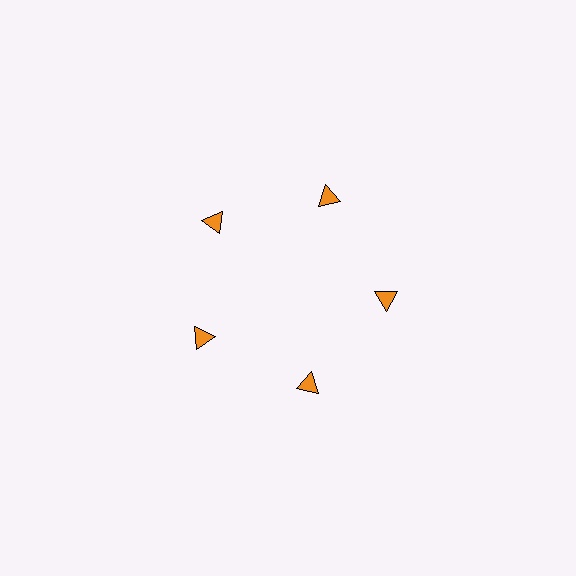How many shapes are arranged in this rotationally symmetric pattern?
There are 5 shapes, arranged in 5 groups of 1.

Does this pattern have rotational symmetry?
Yes, this pattern has 5-fold rotational symmetry. It looks the same after rotating 72 degrees around the center.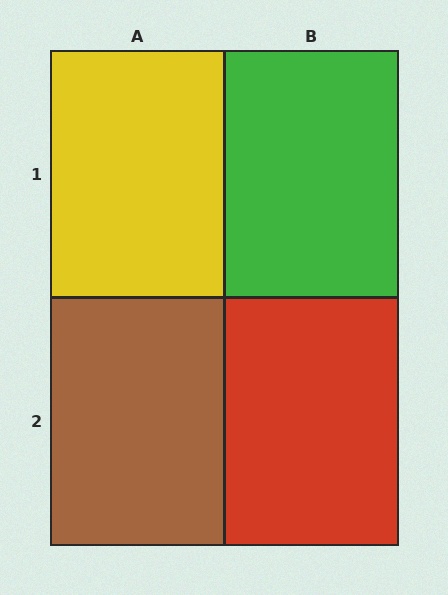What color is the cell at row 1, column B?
Green.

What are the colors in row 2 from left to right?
Brown, red.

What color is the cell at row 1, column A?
Yellow.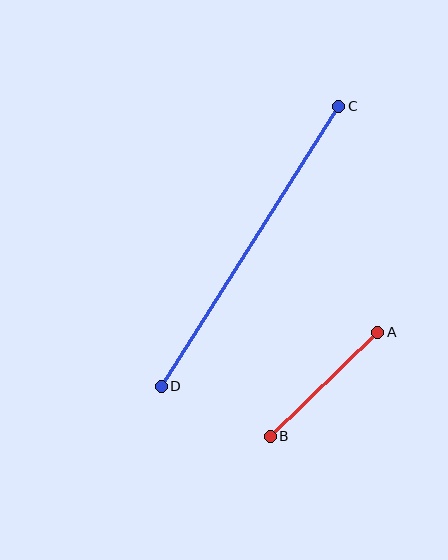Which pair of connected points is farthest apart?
Points C and D are farthest apart.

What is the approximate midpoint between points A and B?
The midpoint is at approximately (324, 384) pixels.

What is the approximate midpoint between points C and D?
The midpoint is at approximately (250, 246) pixels.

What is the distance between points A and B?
The distance is approximately 150 pixels.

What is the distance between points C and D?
The distance is approximately 331 pixels.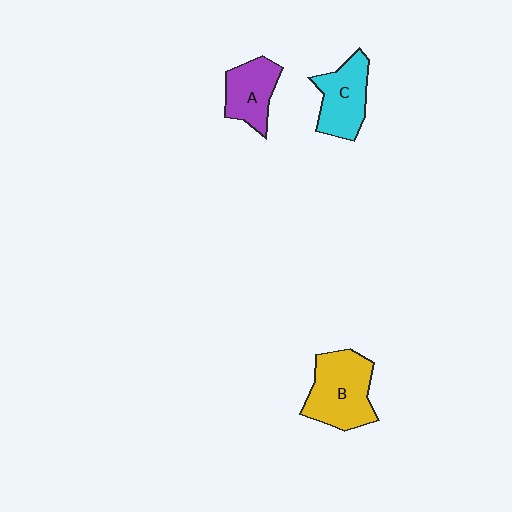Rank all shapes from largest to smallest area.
From largest to smallest: B (yellow), C (cyan), A (purple).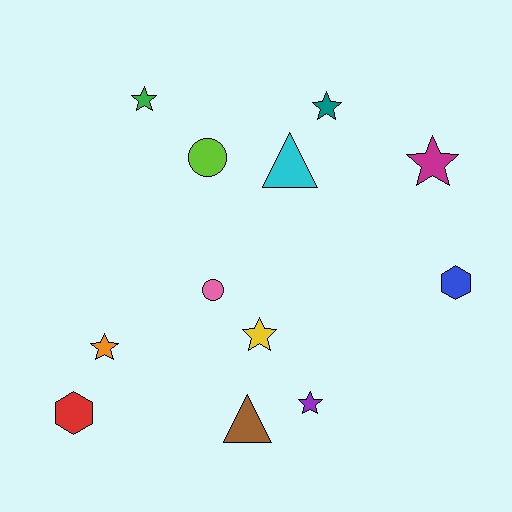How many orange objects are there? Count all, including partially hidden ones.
There is 1 orange object.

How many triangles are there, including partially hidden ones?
There are 2 triangles.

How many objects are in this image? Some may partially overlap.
There are 12 objects.